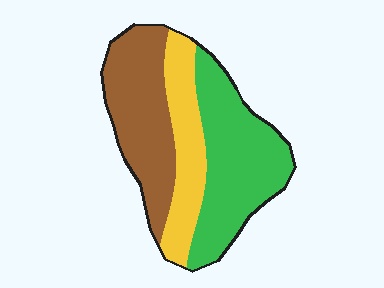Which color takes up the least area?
Yellow, at roughly 25%.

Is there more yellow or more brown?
Brown.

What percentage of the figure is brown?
Brown covers roughly 35% of the figure.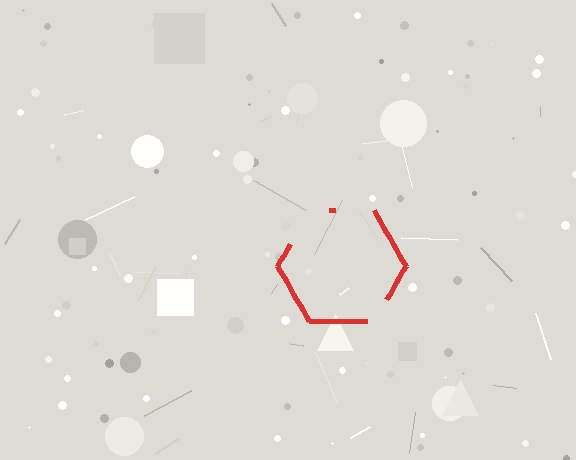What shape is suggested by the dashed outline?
The dashed outline suggests a hexagon.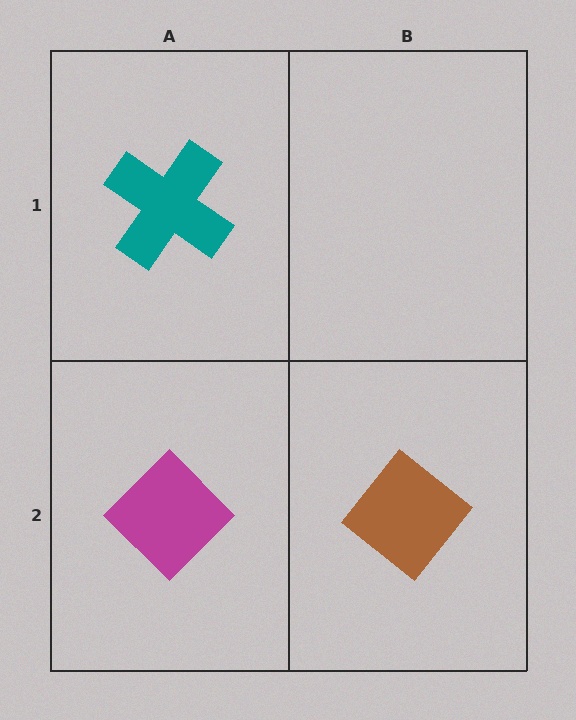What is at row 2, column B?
A brown diamond.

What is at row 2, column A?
A magenta diamond.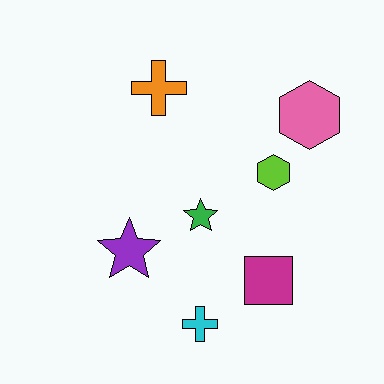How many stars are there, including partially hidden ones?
There are 2 stars.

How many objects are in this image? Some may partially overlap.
There are 7 objects.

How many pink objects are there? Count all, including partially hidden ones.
There is 1 pink object.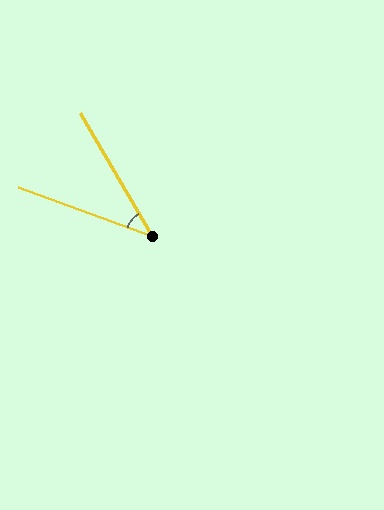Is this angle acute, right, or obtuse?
It is acute.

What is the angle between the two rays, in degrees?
Approximately 40 degrees.